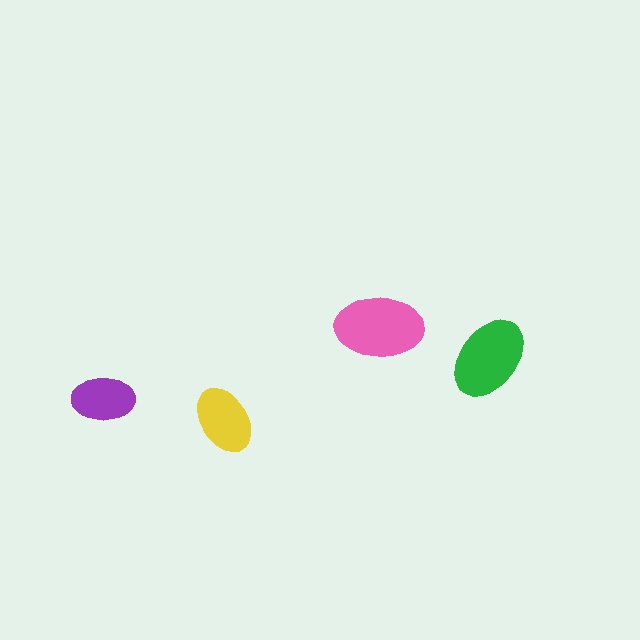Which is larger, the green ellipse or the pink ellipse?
The pink one.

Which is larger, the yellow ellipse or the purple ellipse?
The yellow one.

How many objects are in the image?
There are 4 objects in the image.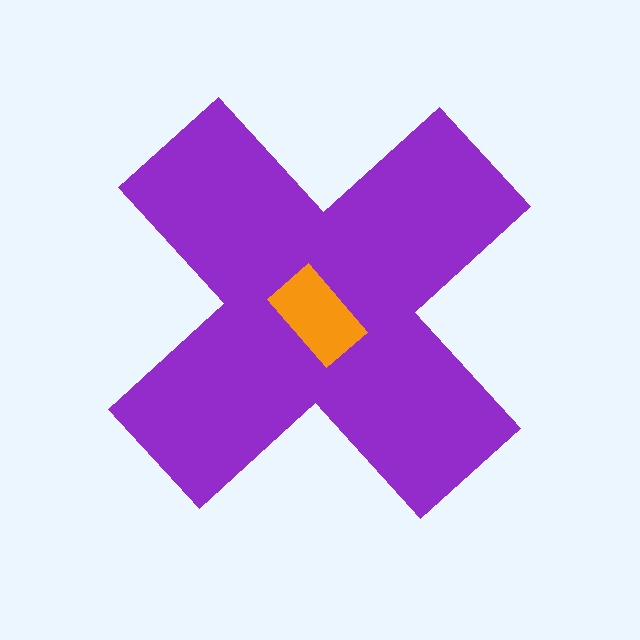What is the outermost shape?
The purple cross.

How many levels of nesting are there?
2.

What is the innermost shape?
The orange rectangle.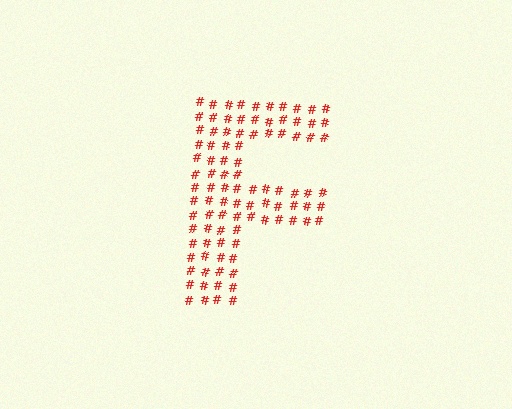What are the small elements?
The small elements are hash symbols.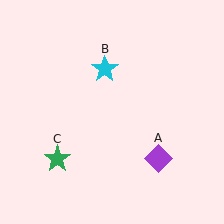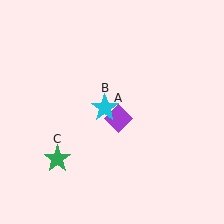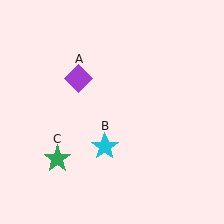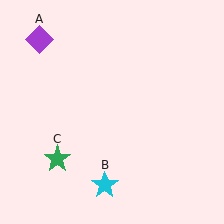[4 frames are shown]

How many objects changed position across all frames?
2 objects changed position: purple diamond (object A), cyan star (object B).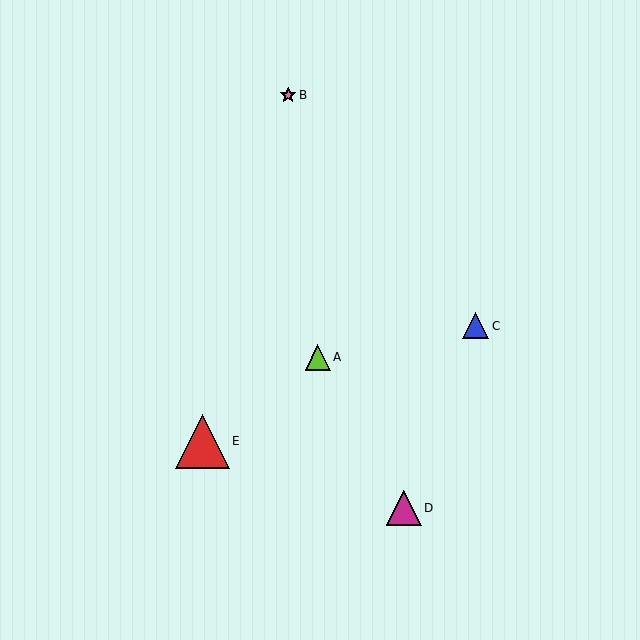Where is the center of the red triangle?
The center of the red triangle is at (203, 441).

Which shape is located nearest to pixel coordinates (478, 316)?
The blue triangle (labeled C) at (476, 326) is nearest to that location.